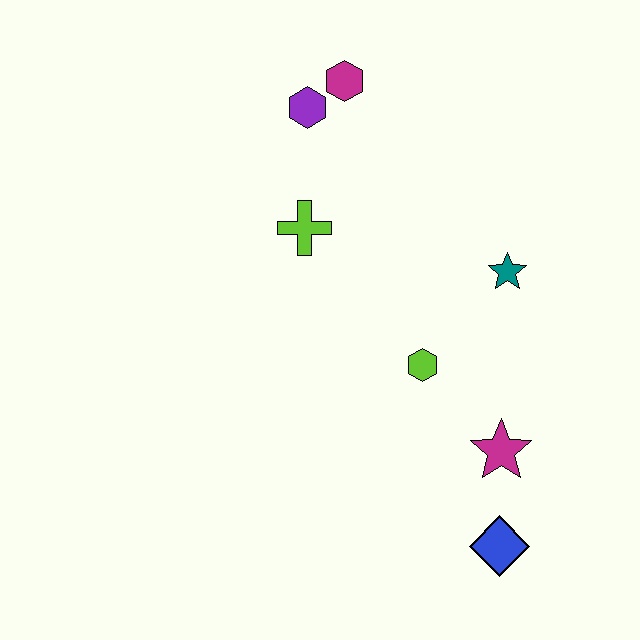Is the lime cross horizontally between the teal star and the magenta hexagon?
No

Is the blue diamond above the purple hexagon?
No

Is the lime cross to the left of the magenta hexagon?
Yes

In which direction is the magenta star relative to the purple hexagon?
The magenta star is below the purple hexagon.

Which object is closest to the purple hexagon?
The magenta hexagon is closest to the purple hexagon.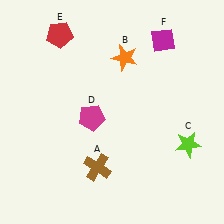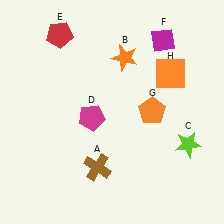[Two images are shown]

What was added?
An orange pentagon (G), an orange square (H) were added in Image 2.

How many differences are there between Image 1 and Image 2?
There are 2 differences between the two images.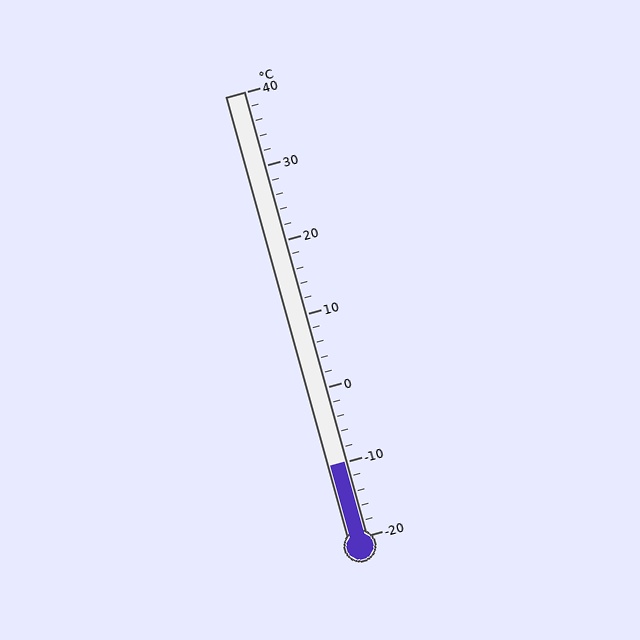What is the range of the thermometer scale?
The thermometer scale ranges from -20°C to 40°C.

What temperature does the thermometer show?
The thermometer shows approximately -10°C.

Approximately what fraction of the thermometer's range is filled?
The thermometer is filled to approximately 15% of its range.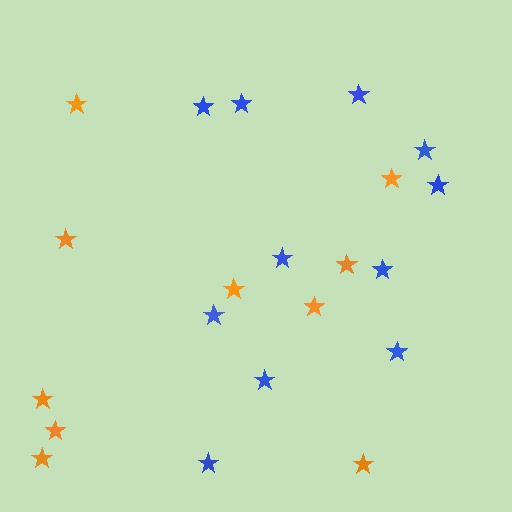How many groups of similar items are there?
There are 2 groups: one group of orange stars (10) and one group of blue stars (11).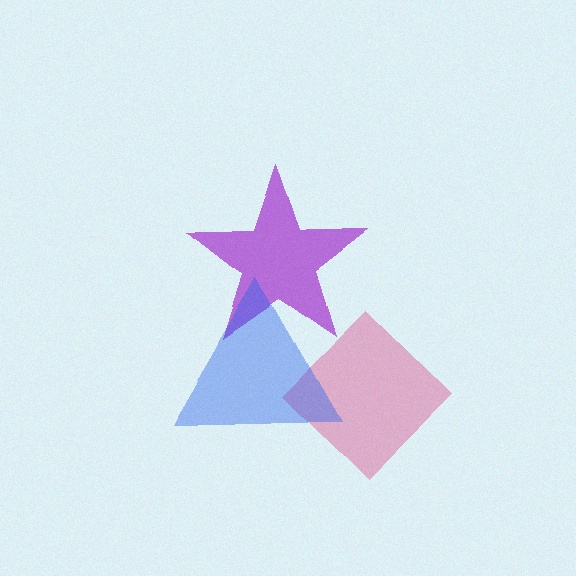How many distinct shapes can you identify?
There are 3 distinct shapes: a purple star, a pink diamond, a blue triangle.